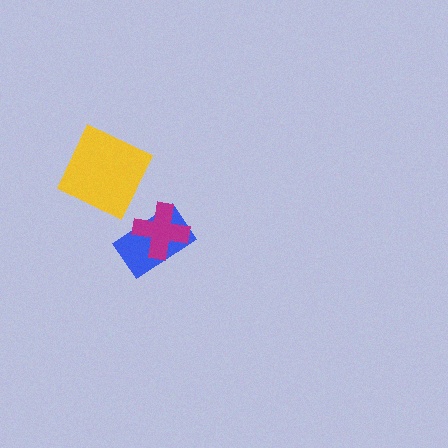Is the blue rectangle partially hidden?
Yes, it is partially covered by another shape.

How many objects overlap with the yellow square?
0 objects overlap with the yellow square.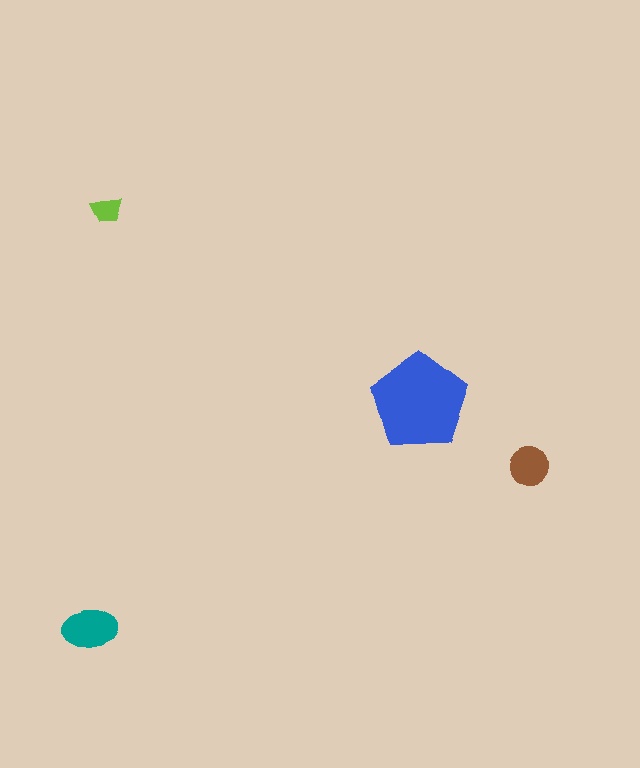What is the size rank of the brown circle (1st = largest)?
3rd.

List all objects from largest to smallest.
The blue pentagon, the teal ellipse, the brown circle, the lime trapezoid.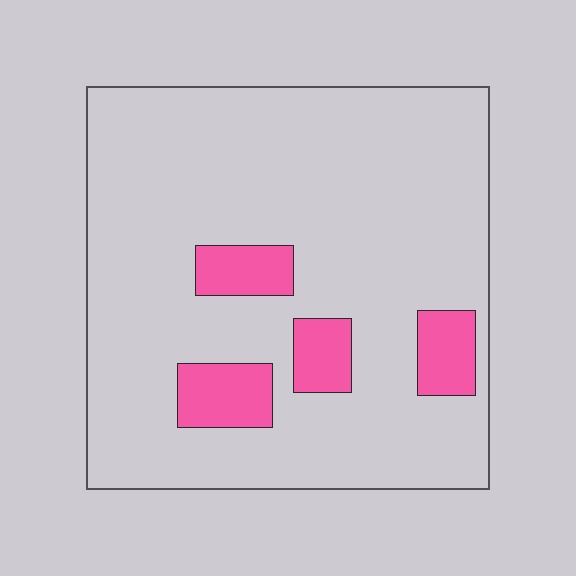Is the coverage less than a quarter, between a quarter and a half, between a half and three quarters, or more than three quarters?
Less than a quarter.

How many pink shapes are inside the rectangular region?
4.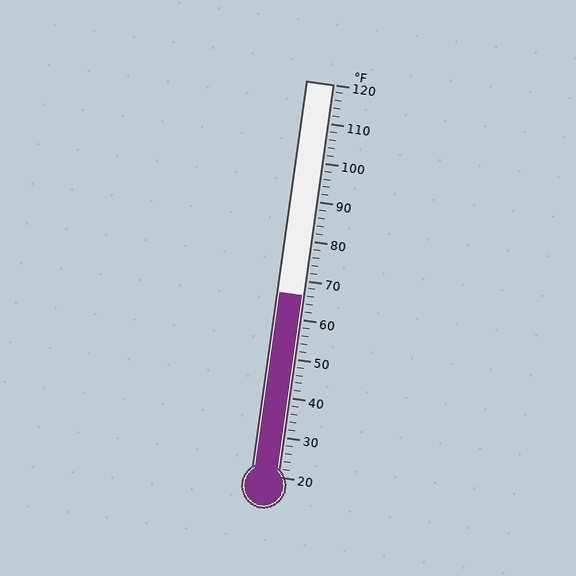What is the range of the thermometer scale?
The thermometer scale ranges from 20°F to 120°F.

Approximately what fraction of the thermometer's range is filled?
The thermometer is filled to approximately 45% of its range.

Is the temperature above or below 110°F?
The temperature is below 110°F.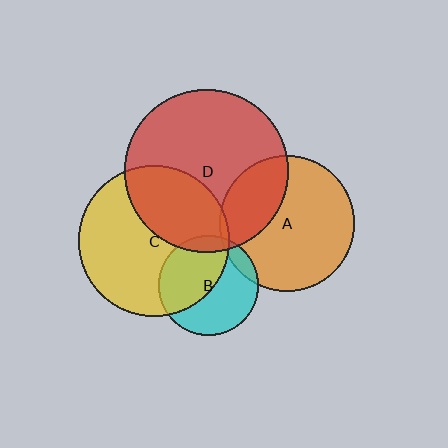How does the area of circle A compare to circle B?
Approximately 1.8 times.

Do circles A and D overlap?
Yes.